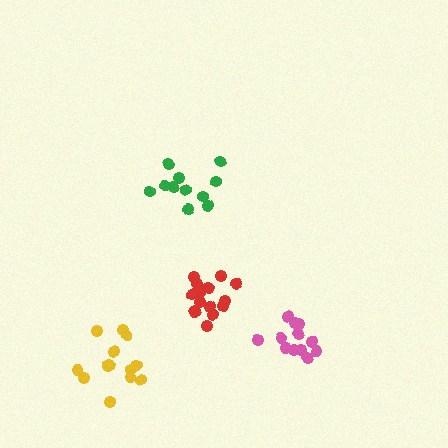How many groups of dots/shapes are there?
There are 4 groups.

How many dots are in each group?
Group 1: 11 dots, Group 2: 16 dots, Group 3: 12 dots, Group 4: 13 dots (52 total).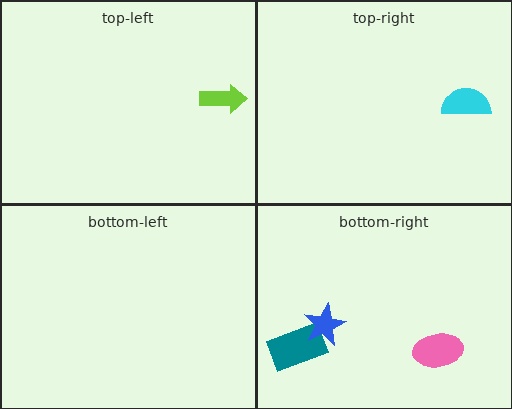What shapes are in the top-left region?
The lime arrow.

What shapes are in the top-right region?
The cyan semicircle.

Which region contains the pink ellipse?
The bottom-right region.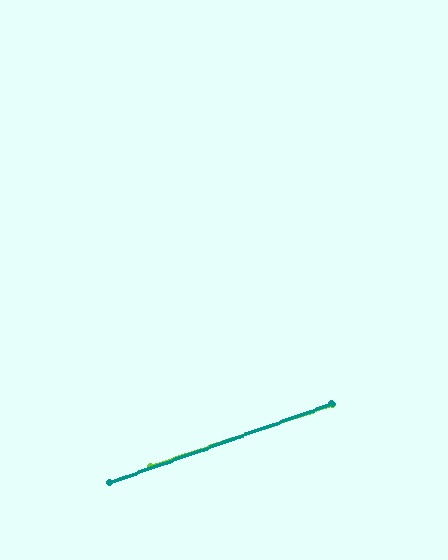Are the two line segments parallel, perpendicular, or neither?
Parallel — their directions differ by only 0.7°.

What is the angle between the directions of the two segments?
Approximately 1 degree.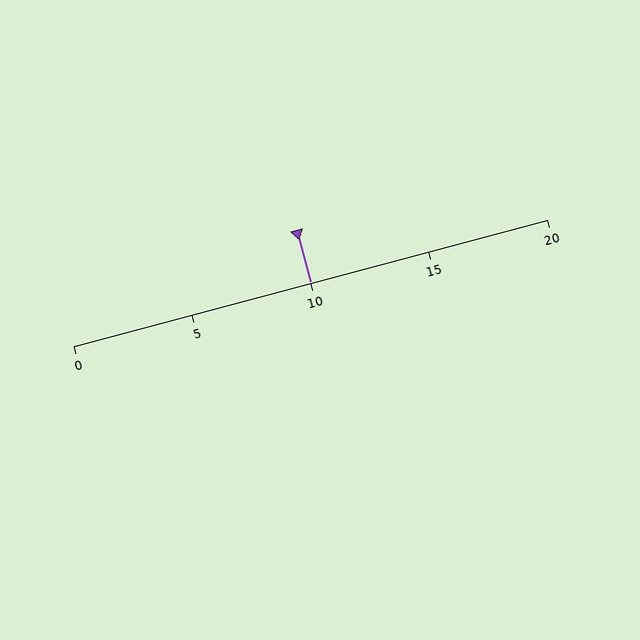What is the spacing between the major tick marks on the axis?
The major ticks are spaced 5 apart.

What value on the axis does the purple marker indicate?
The marker indicates approximately 10.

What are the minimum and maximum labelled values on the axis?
The axis runs from 0 to 20.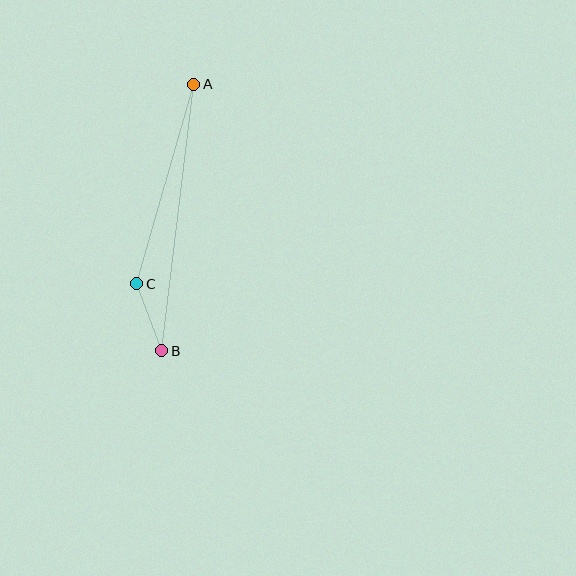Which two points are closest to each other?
Points B and C are closest to each other.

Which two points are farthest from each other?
Points A and B are farthest from each other.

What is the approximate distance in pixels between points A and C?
The distance between A and C is approximately 208 pixels.